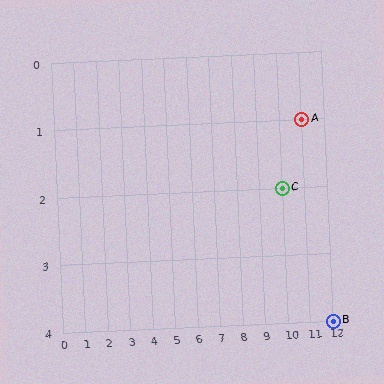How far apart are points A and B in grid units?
Points A and B are 1 column and 3 rows apart (about 3.2 grid units diagonally).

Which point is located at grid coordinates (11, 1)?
Point A is at (11, 1).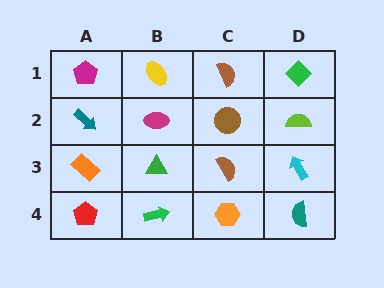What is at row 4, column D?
A teal semicircle.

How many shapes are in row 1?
4 shapes.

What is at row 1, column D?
A green diamond.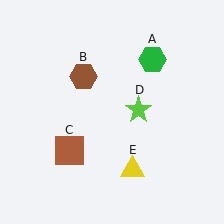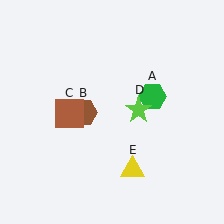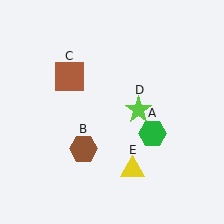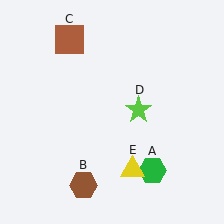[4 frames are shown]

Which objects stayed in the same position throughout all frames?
Lime star (object D) and yellow triangle (object E) remained stationary.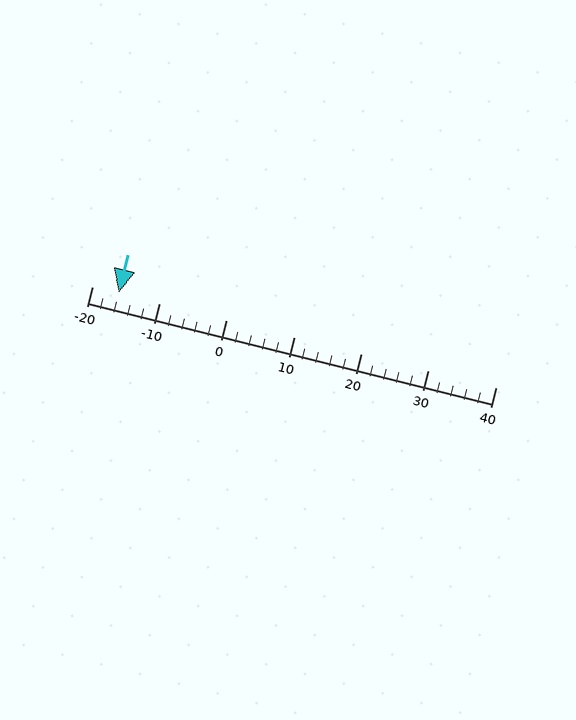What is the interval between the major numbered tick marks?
The major tick marks are spaced 10 units apart.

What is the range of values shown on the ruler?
The ruler shows values from -20 to 40.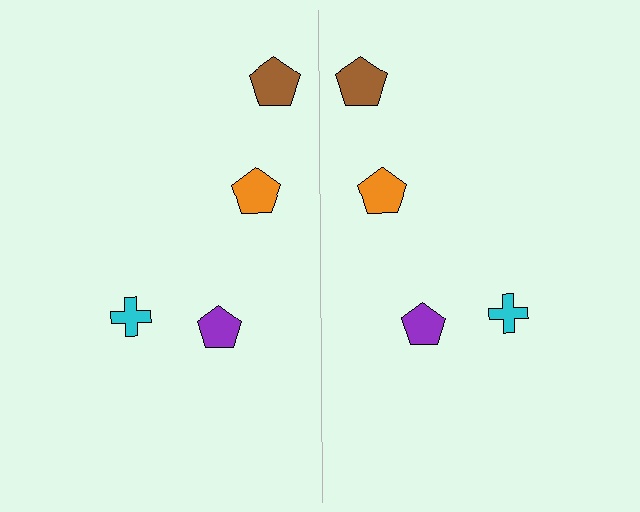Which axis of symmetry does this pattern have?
The pattern has a vertical axis of symmetry running through the center of the image.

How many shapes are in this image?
There are 8 shapes in this image.